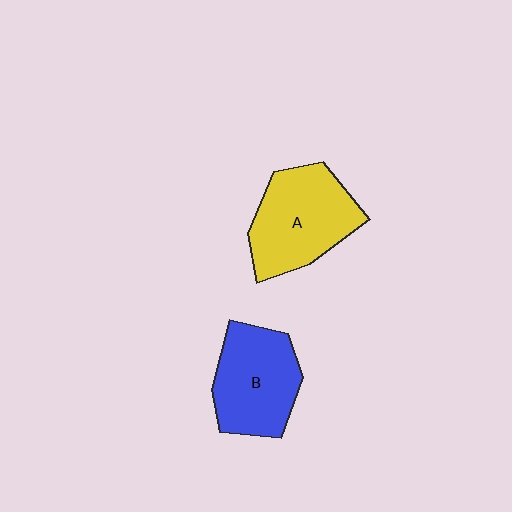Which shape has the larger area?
Shape A (yellow).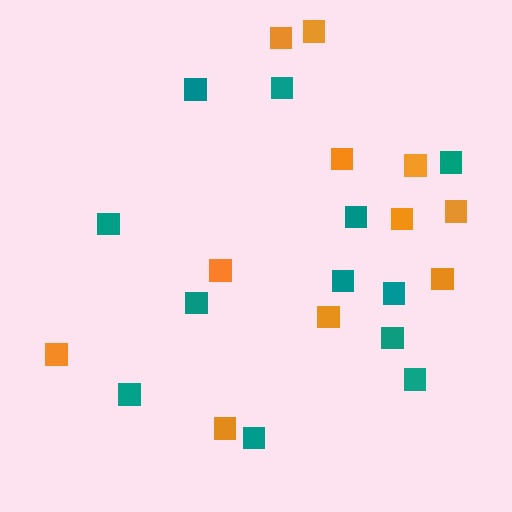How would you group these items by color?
There are 2 groups: one group of orange squares (11) and one group of teal squares (12).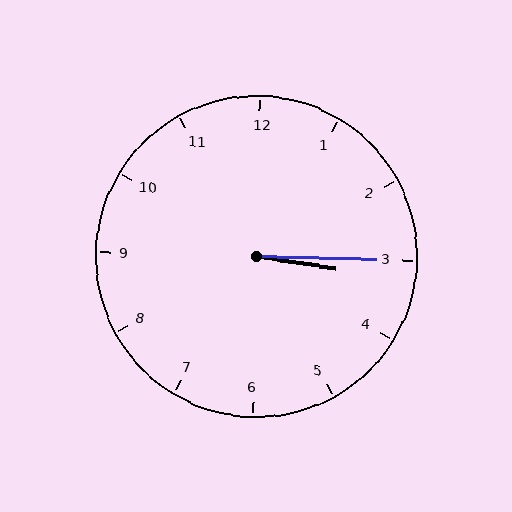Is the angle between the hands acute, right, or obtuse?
It is acute.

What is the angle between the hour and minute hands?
Approximately 8 degrees.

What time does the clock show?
3:15.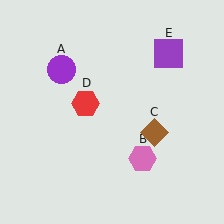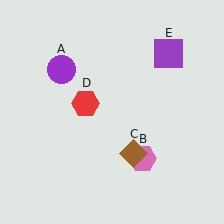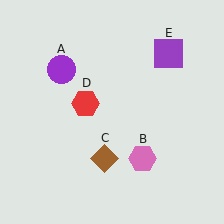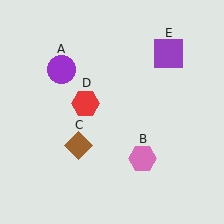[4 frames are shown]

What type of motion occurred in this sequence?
The brown diamond (object C) rotated clockwise around the center of the scene.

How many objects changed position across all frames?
1 object changed position: brown diamond (object C).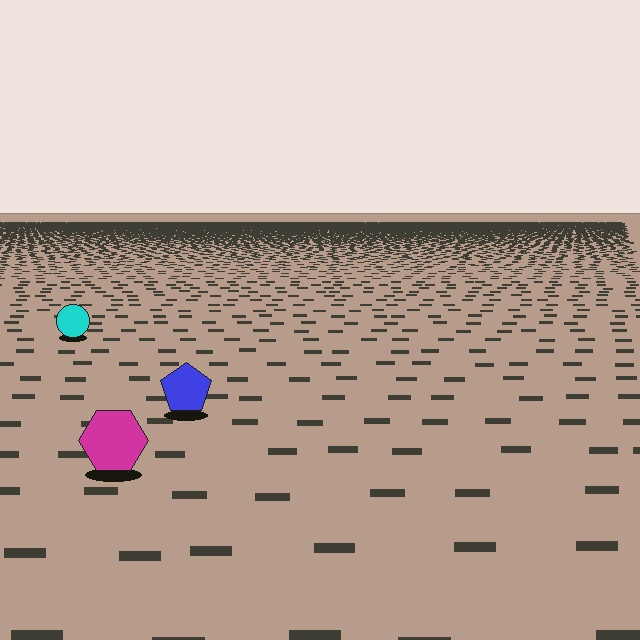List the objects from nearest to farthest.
From nearest to farthest: the magenta hexagon, the blue pentagon, the cyan circle.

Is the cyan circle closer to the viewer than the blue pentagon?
No. The blue pentagon is closer — you can tell from the texture gradient: the ground texture is coarser near it.